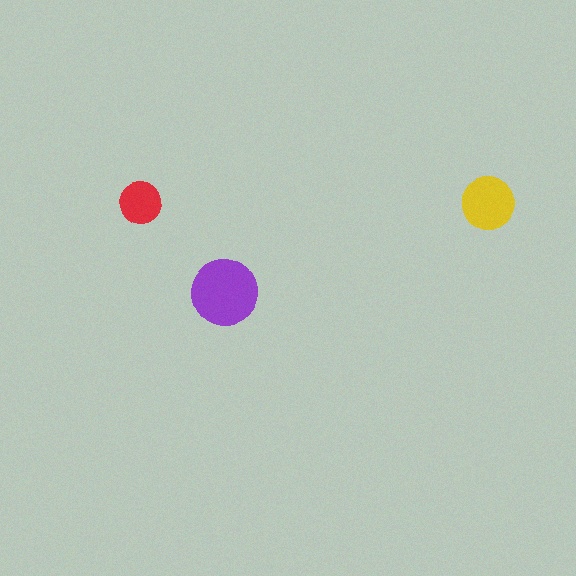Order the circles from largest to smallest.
the purple one, the yellow one, the red one.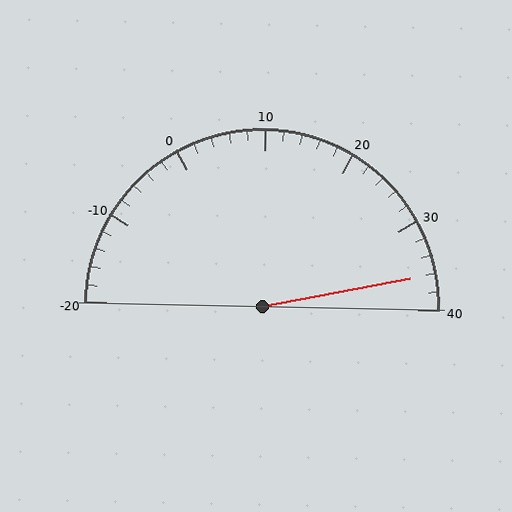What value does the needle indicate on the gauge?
The needle indicates approximately 36.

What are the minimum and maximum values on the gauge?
The gauge ranges from -20 to 40.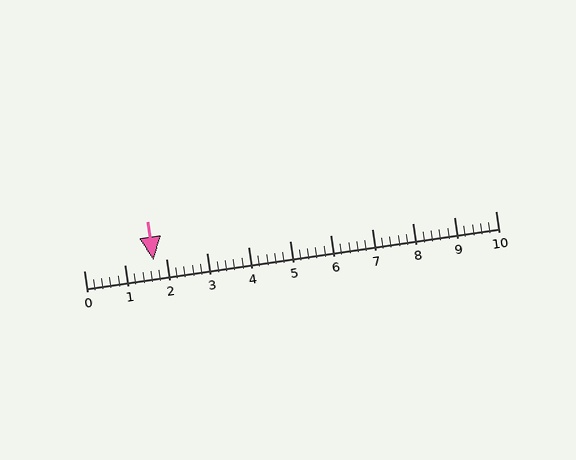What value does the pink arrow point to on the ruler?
The pink arrow points to approximately 1.7.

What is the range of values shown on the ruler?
The ruler shows values from 0 to 10.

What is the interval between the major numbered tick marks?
The major tick marks are spaced 1 units apart.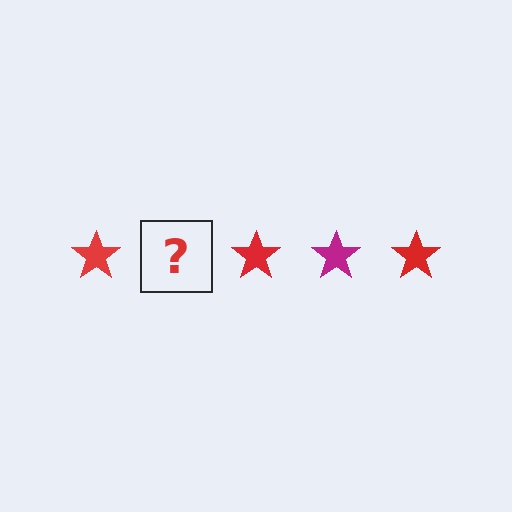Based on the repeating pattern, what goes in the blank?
The blank should be a magenta star.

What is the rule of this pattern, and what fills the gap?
The rule is that the pattern cycles through red, magenta stars. The gap should be filled with a magenta star.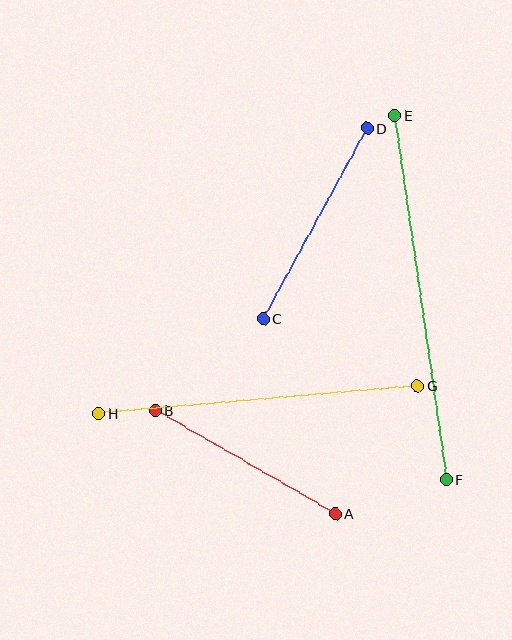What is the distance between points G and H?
The distance is approximately 320 pixels.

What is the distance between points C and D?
The distance is approximately 217 pixels.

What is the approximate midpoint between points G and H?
The midpoint is at approximately (258, 399) pixels.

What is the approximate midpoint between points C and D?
The midpoint is at approximately (316, 224) pixels.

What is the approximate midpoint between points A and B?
The midpoint is at approximately (245, 462) pixels.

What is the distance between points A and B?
The distance is approximately 208 pixels.